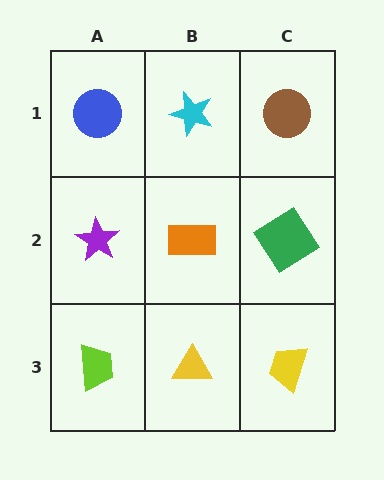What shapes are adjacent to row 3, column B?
An orange rectangle (row 2, column B), a lime trapezoid (row 3, column A), a yellow trapezoid (row 3, column C).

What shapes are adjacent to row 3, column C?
A green diamond (row 2, column C), a yellow triangle (row 3, column B).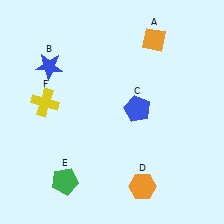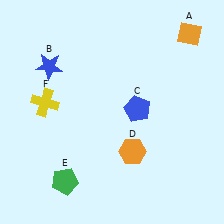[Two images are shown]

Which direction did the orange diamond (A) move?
The orange diamond (A) moved right.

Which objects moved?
The objects that moved are: the orange diamond (A), the orange hexagon (D).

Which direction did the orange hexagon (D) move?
The orange hexagon (D) moved up.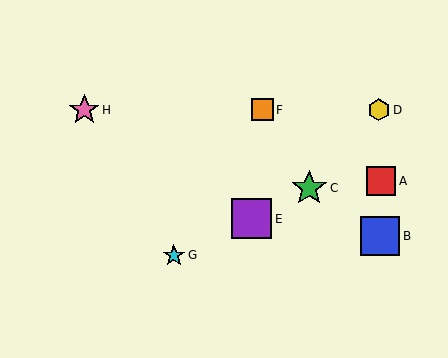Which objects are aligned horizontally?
Objects D, F, H are aligned horizontally.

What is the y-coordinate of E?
Object E is at y≈219.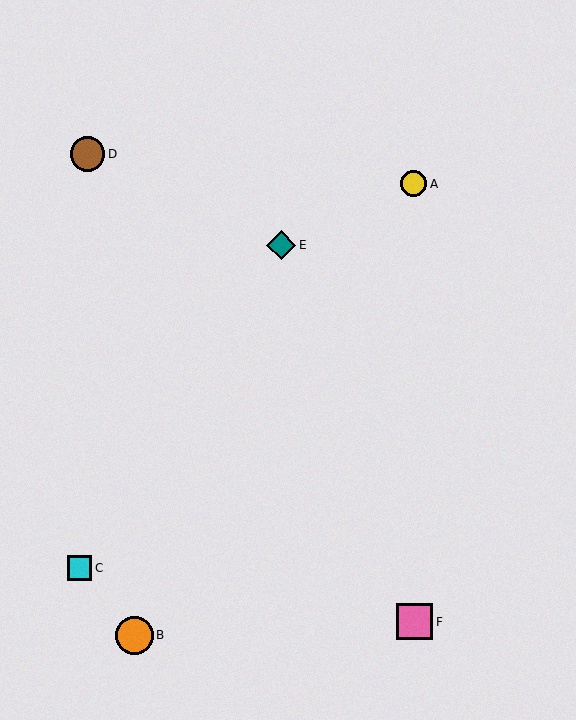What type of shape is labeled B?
Shape B is an orange circle.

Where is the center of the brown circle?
The center of the brown circle is at (88, 154).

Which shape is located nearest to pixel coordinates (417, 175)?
The yellow circle (labeled A) at (414, 184) is nearest to that location.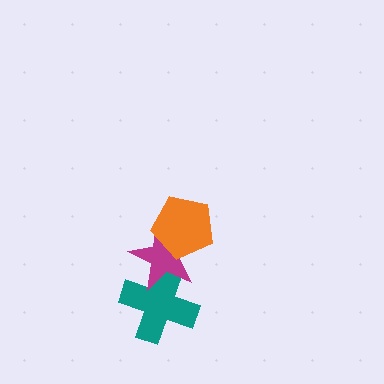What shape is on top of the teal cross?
The magenta star is on top of the teal cross.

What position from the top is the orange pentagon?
The orange pentagon is 1st from the top.